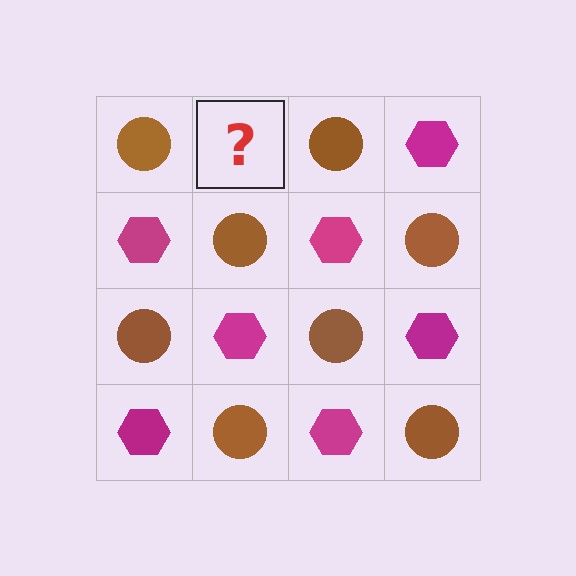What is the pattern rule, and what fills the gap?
The rule is that it alternates brown circle and magenta hexagon in a checkerboard pattern. The gap should be filled with a magenta hexagon.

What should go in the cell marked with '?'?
The missing cell should contain a magenta hexagon.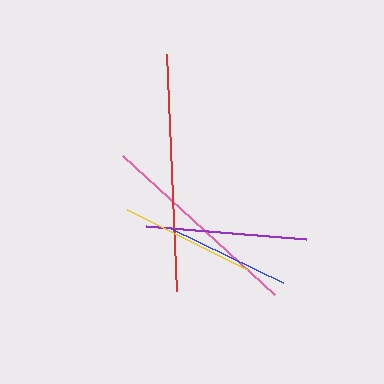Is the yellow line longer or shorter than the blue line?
The yellow line is longer than the blue line.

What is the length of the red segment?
The red segment is approximately 237 pixels long.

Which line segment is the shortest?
The blue line is the shortest at approximately 124 pixels.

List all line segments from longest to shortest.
From longest to shortest: red, pink, purple, yellow, blue.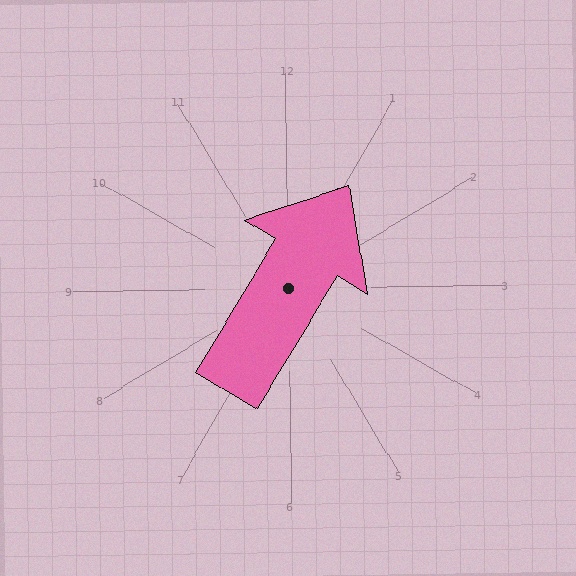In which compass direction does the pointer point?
Northeast.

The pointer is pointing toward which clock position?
Roughly 1 o'clock.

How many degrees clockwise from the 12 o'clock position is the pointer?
Approximately 32 degrees.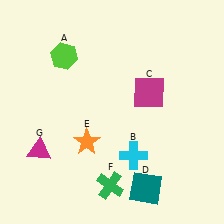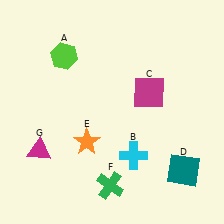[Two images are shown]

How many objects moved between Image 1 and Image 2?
1 object moved between the two images.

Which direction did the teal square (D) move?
The teal square (D) moved right.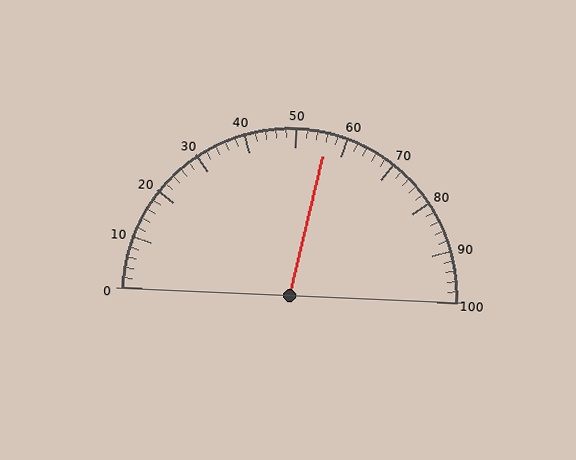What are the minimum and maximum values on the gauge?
The gauge ranges from 0 to 100.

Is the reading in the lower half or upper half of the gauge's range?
The reading is in the upper half of the range (0 to 100).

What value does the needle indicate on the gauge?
The needle indicates approximately 56.